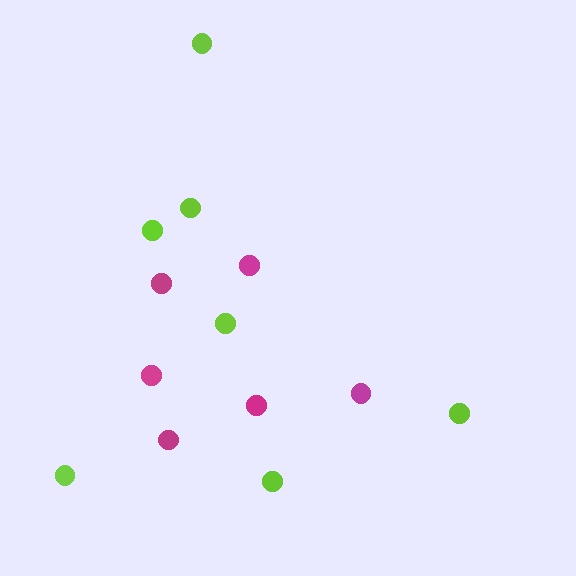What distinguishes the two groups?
There are 2 groups: one group of magenta circles (6) and one group of lime circles (7).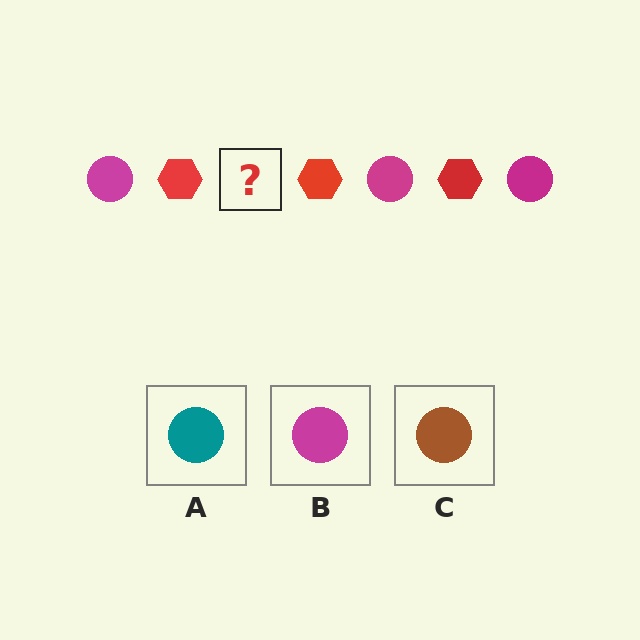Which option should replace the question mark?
Option B.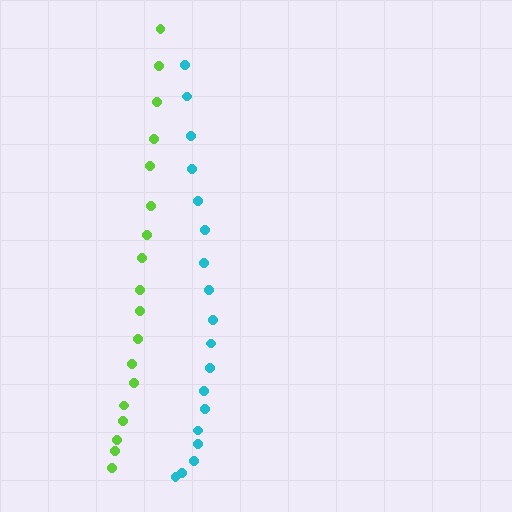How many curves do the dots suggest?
There are 2 distinct paths.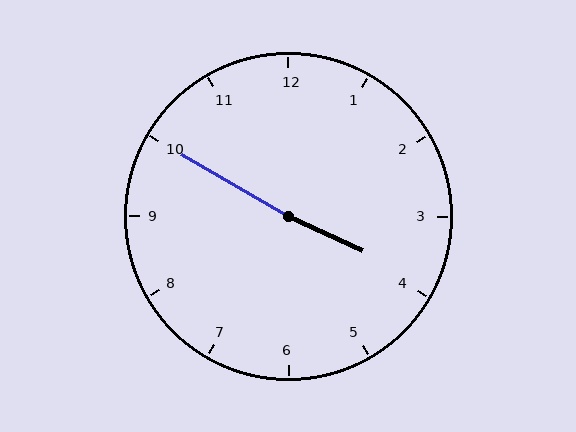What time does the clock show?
3:50.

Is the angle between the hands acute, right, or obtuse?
It is obtuse.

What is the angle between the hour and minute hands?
Approximately 175 degrees.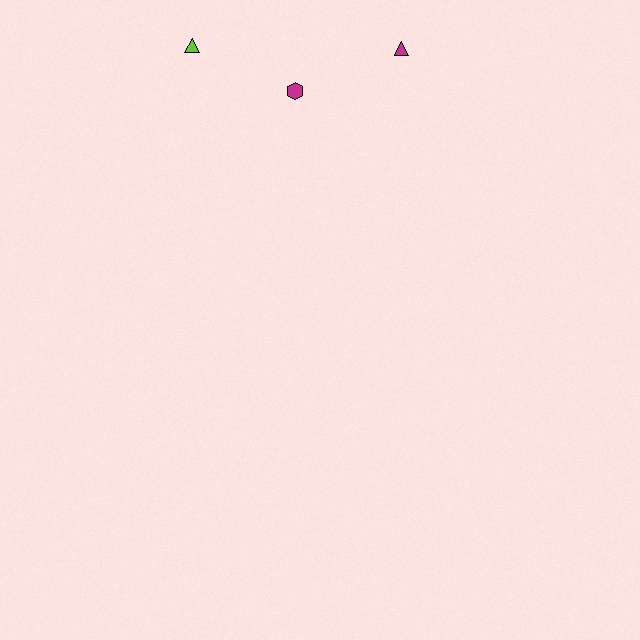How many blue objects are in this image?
There are no blue objects.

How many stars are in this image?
There are no stars.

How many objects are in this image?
There are 3 objects.